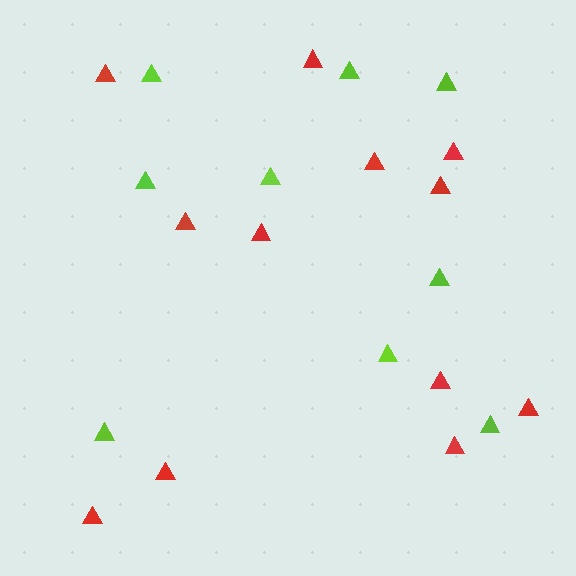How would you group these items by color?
There are 2 groups: one group of red triangles (12) and one group of lime triangles (9).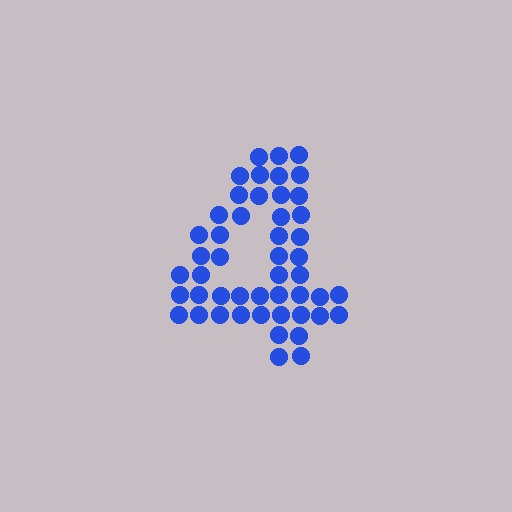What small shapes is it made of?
It is made of small circles.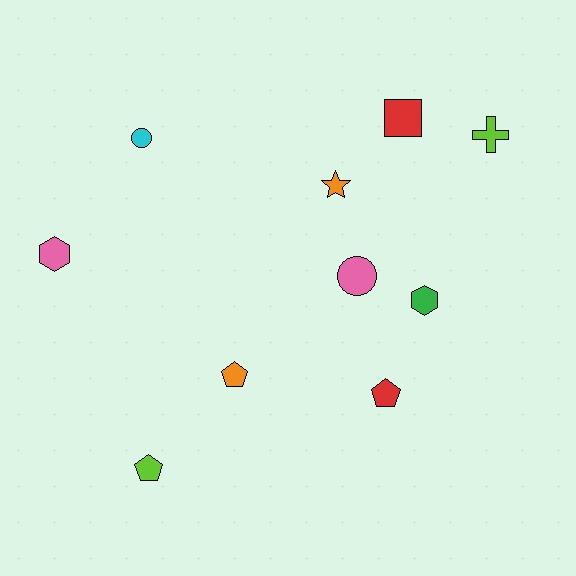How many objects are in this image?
There are 10 objects.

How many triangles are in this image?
There are no triangles.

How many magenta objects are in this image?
There are no magenta objects.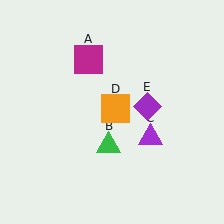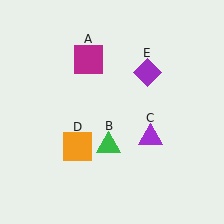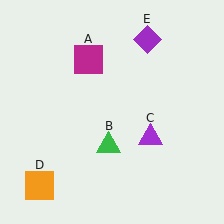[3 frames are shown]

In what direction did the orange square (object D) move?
The orange square (object D) moved down and to the left.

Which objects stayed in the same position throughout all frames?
Magenta square (object A) and green triangle (object B) and purple triangle (object C) remained stationary.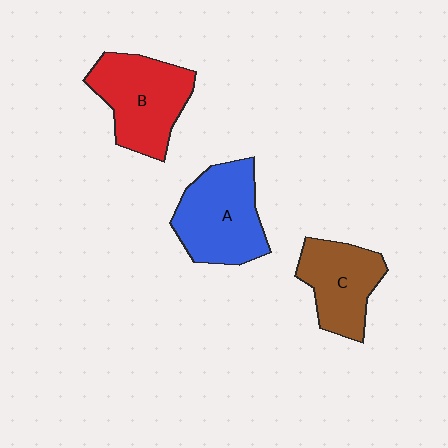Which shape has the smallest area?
Shape C (brown).